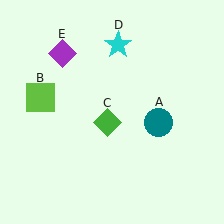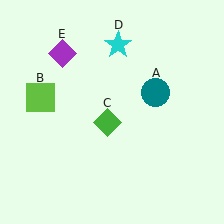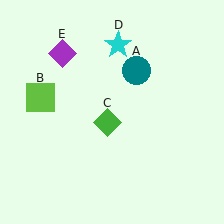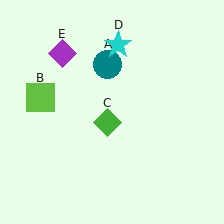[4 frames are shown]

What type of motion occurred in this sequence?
The teal circle (object A) rotated counterclockwise around the center of the scene.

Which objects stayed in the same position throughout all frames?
Lime square (object B) and green diamond (object C) and cyan star (object D) and purple diamond (object E) remained stationary.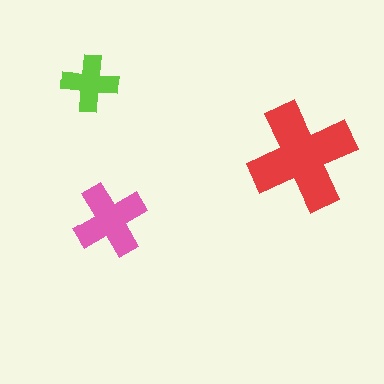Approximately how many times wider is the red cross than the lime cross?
About 2 times wider.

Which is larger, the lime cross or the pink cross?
The pink one.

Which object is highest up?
The lime cross is topmost.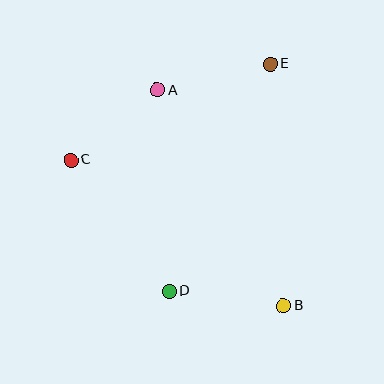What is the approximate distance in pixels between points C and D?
The distance between C and D is approximately 164 pixels.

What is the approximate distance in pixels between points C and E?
The distance between C and E is approximately 221 pixels.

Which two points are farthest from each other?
Points B and C are farthest from each other.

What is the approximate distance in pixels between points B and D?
The distance between B and D is approximately 115 pixels.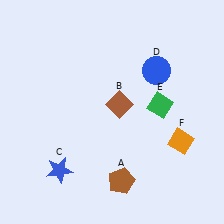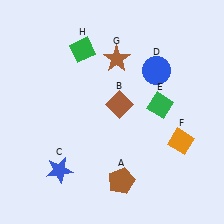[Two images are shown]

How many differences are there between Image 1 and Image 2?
There are 2 differences between the two images.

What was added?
A brown star (G), a green diamond (H) were added in Image 2.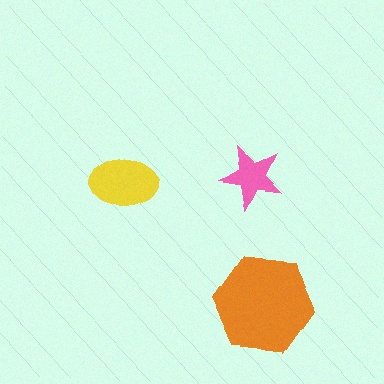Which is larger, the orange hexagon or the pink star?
The orange hexagon.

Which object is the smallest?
The pink star.